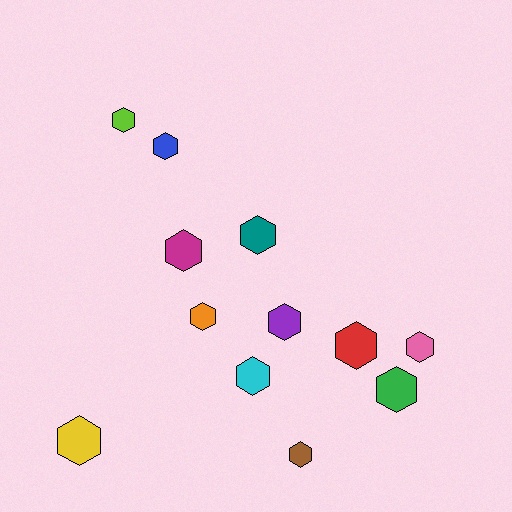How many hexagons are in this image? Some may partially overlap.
There are 12 hexagons.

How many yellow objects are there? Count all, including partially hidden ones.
There is 1 yellow object.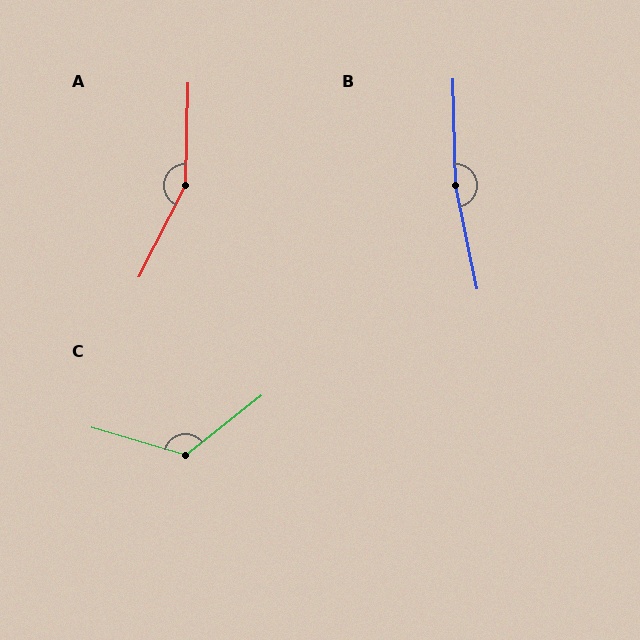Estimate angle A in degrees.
Approximately 154 degrees.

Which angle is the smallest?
C, at approximately 125 degrees.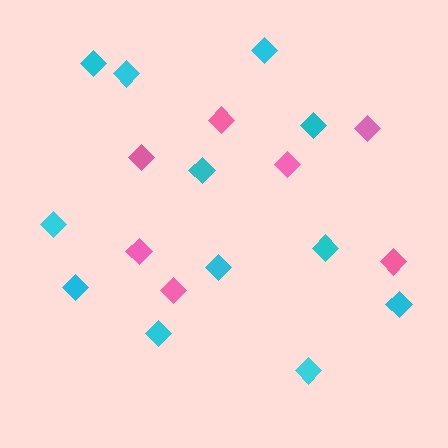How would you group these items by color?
There are 2 groups: one group of pink diamonds (7) and one group of cyan diamonds (12).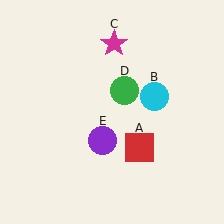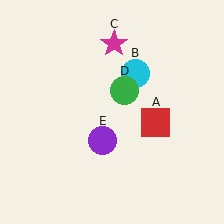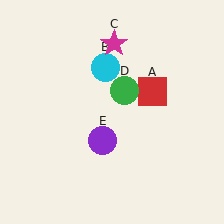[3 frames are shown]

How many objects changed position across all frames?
2 objects changed position: red square (object A), cyan circle (object B).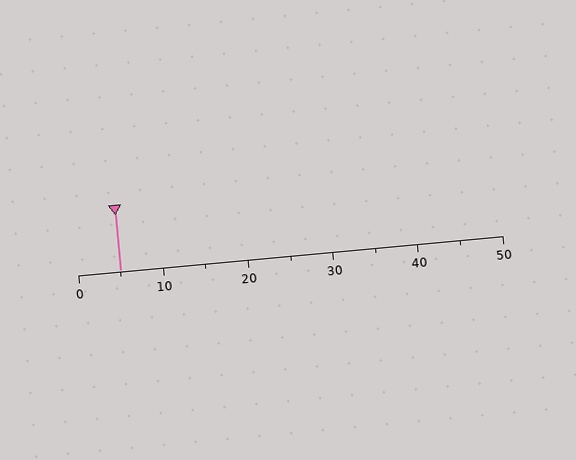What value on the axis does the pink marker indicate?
The marker indicates approximately 5.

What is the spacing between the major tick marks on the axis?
The major ticks are spaced 10 apart.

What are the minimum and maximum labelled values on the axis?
The axis runs from 0 to 50.